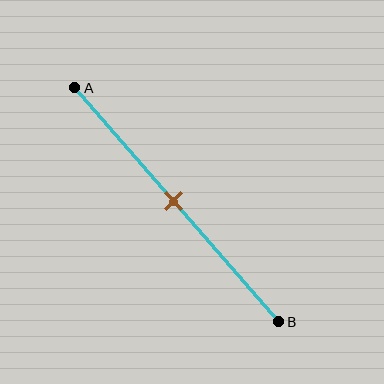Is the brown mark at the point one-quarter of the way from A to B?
No, the mark is at about 50% from A, not at the 25% one-quarter point.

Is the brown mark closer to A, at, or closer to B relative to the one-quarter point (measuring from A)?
The brown mark is closer to point B than the one-quarter point of segment AB.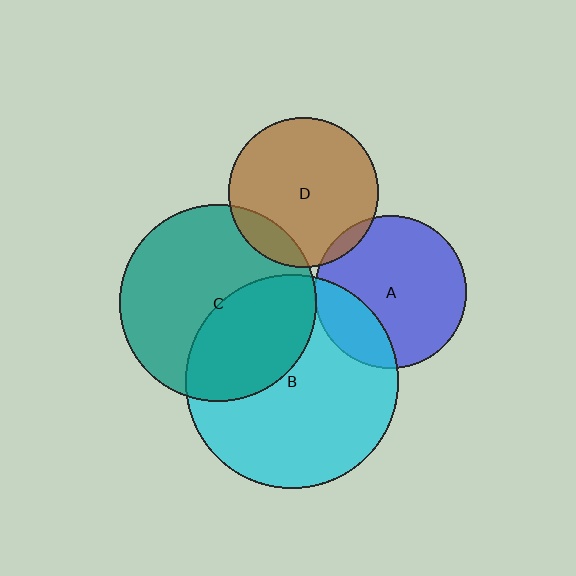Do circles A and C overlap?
Yes.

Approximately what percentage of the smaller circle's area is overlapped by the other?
Approximately 5%.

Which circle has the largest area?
Circle B (cyan).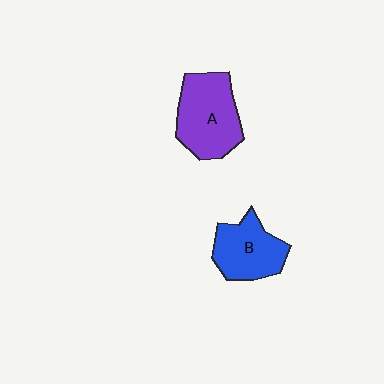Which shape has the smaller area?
Shape B (blue).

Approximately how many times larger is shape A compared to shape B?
Approximately 1.3 times.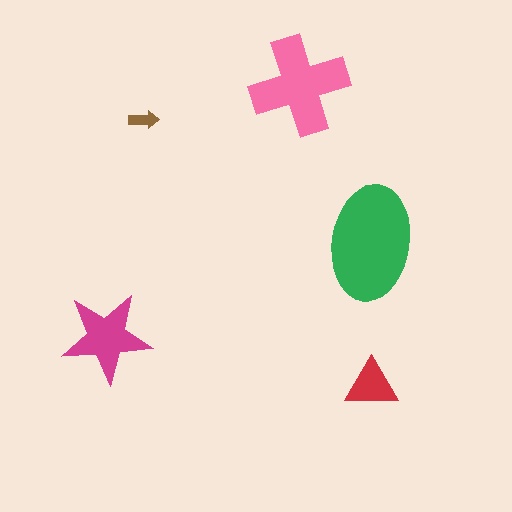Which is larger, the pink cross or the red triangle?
The pink cross.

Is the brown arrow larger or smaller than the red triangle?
Smaller.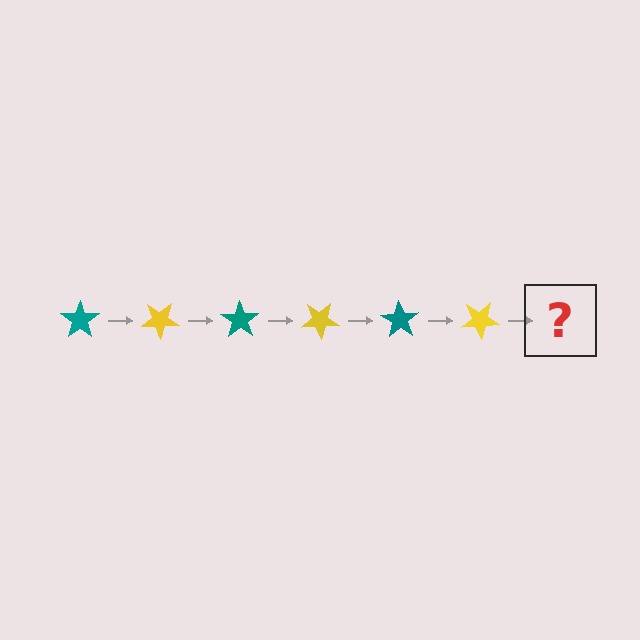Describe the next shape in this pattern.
It should be a teal star, rotated 210 degrees from the start.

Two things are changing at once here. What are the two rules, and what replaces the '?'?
The two rules are that it rotates 35 degrees each step and the color cycles through teal and yellow. The '?' should be a teal star, rotated 210 degrees from the start.